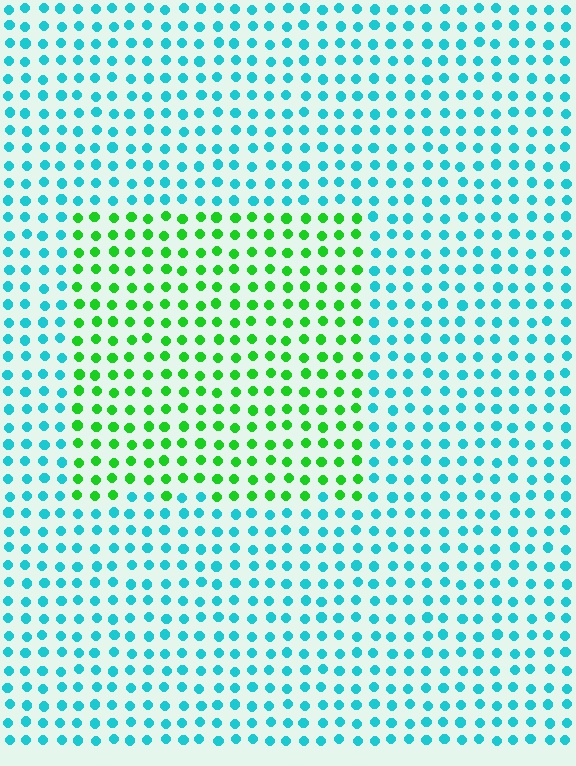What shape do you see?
I see a rectangle.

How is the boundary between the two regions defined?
The boundary is defined purely by a slight shift in hue (about 61 degrees). Spacing, size, and orientation are identical on both sides.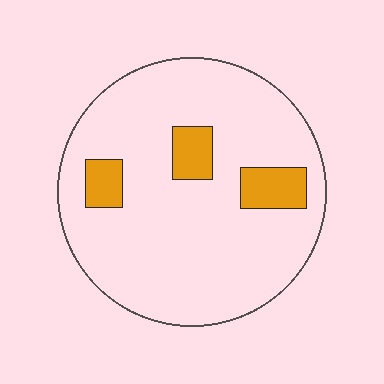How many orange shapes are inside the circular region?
3.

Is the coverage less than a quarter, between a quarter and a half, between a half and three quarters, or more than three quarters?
Less than a quarter.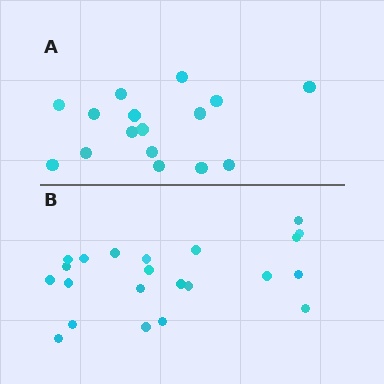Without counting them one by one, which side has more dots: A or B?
Region B (the bottom region) has more dots.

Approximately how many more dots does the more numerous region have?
Region B has about 6 more dots than region A.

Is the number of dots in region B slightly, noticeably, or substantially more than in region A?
Region B has noticeably more, but not dramatically so. The ratio is roughly 1.4 to 1.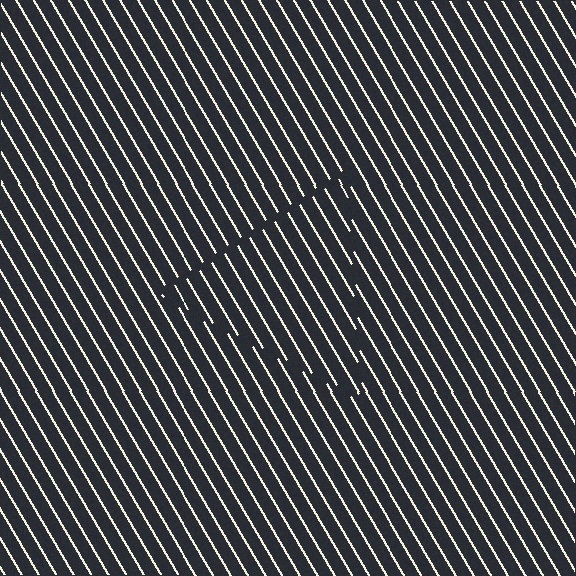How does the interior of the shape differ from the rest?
The interior of the shape contains the same grating, shifted by half a period — the contour is defined by the phase discontinuity where line-ends from the inner and outer gratings abut.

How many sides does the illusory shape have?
3 sides — the line-ends trace a triangle.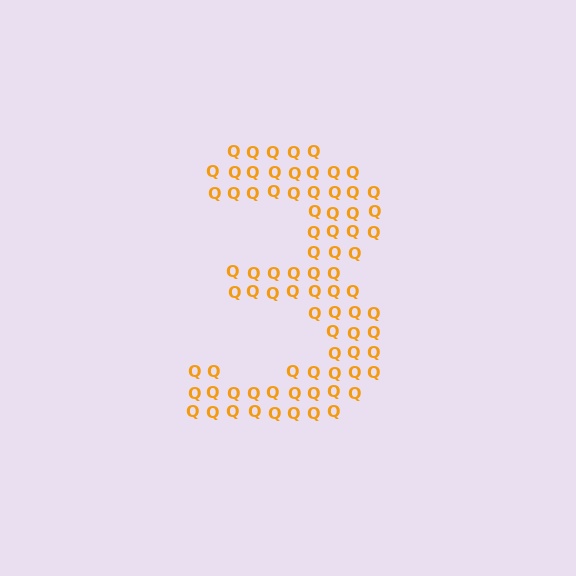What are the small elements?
The small elements are letter Q's.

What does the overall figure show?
The overall figure shows the digit 3.